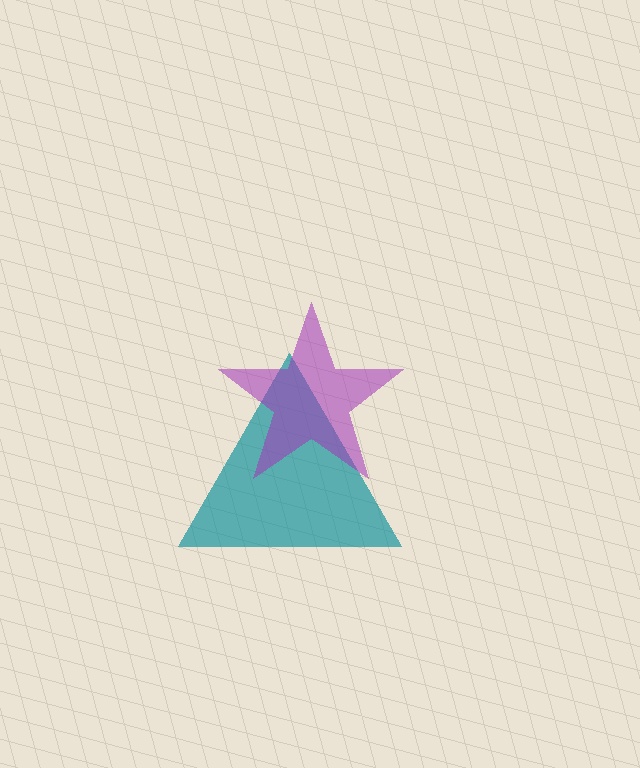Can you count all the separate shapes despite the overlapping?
Yes, there are 2 separate shapes.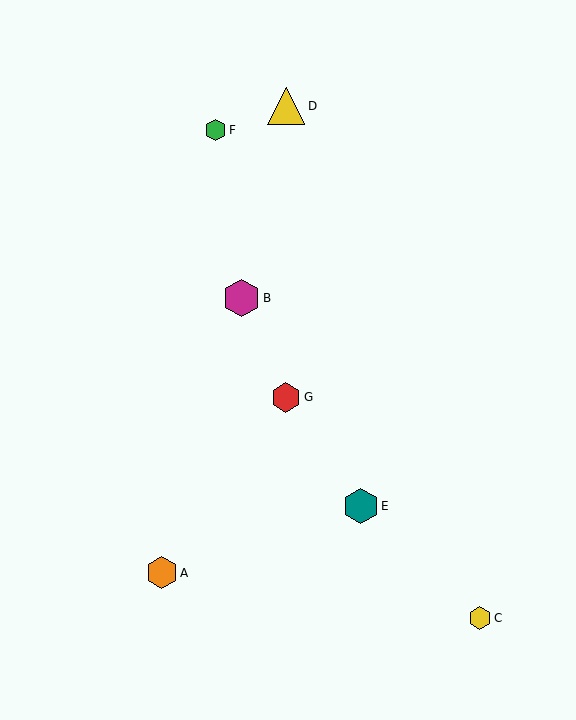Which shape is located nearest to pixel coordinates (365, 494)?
The teal hexagon (labeled E) at (361, 506) is nearest to that location.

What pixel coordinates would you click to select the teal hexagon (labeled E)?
Click at (361, 506) to select the teal hexagon E.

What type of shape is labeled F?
Shape F is a green hexagon.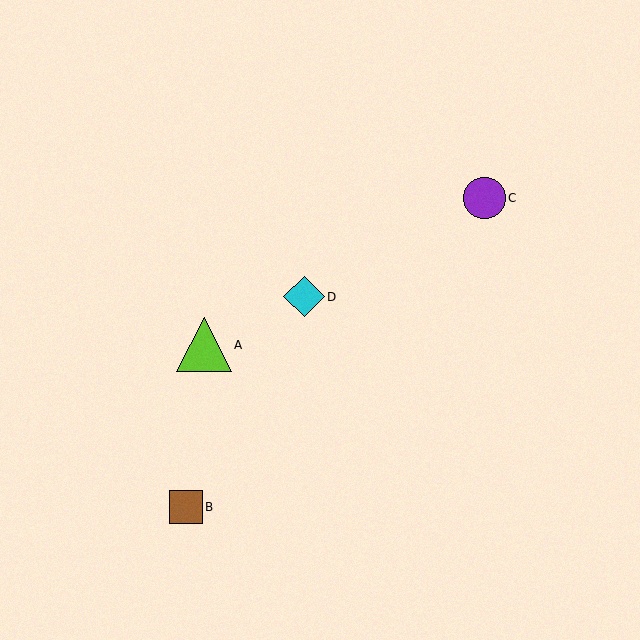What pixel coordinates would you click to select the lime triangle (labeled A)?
Click at (204, 345) to select the lime triangle A.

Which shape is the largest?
The lime triangle (labeled A) is the largest.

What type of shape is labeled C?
Shape C is a purple circle.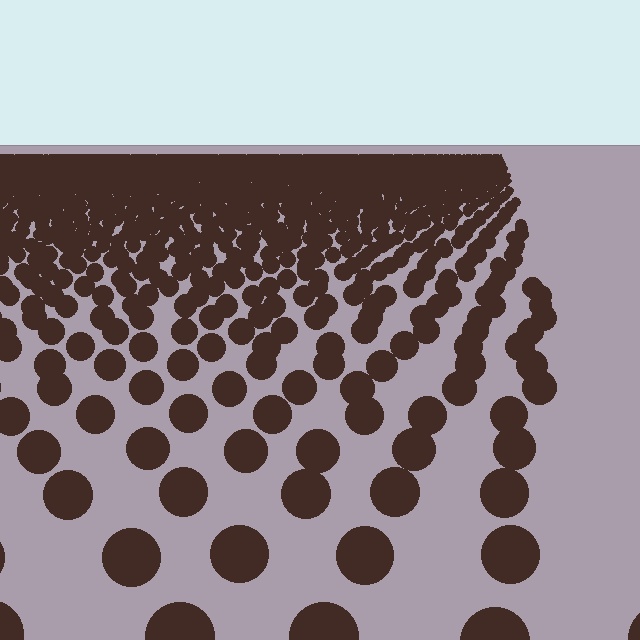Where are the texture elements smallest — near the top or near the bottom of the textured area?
Near the top.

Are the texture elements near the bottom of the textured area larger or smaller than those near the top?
Larger. Near the bottom, elements are closer to the viewer and appear at a bigger on-screen size.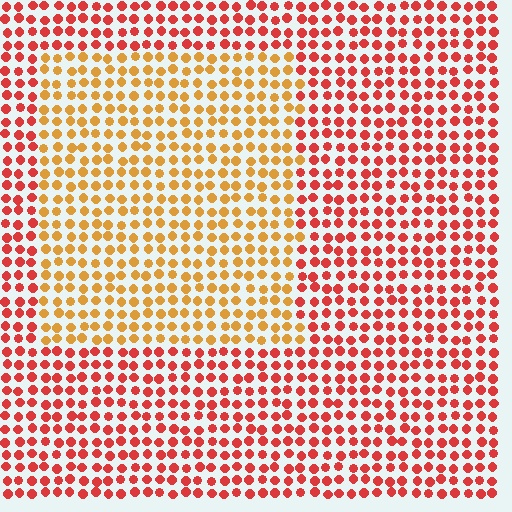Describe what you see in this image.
The image is filled with small red elements in a uniform arrangement. A rectangle-shaped region is visible where the elements are tinted to a slightly different hue, forming a subtle color boundary.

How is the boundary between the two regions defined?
The boundary is defined purely by a slight shift in hue (about 38 degrees). Spacing, size, and orientation are identical on both sides.